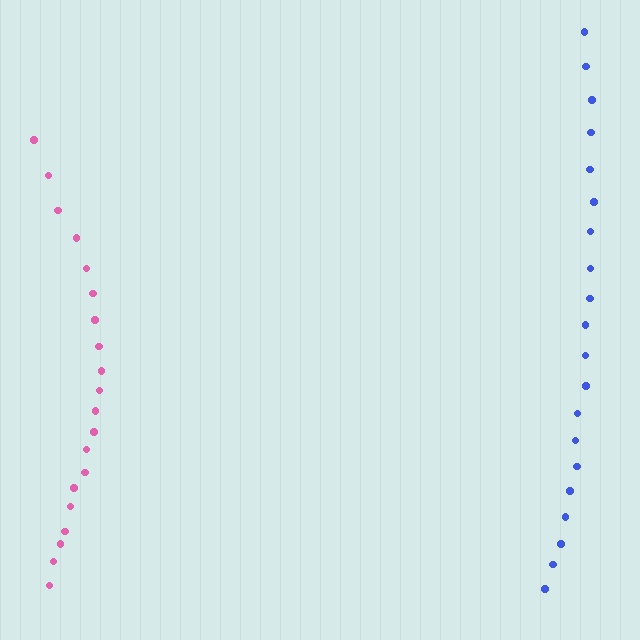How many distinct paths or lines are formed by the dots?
There are 2 distinct paths.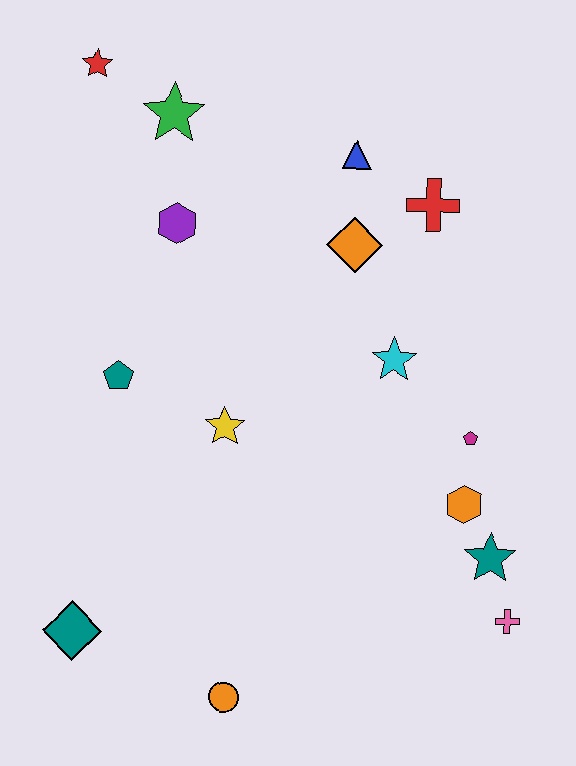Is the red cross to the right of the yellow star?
Yes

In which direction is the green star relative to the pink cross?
The green star is above the pink cross.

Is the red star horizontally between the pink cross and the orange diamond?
No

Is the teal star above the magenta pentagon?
No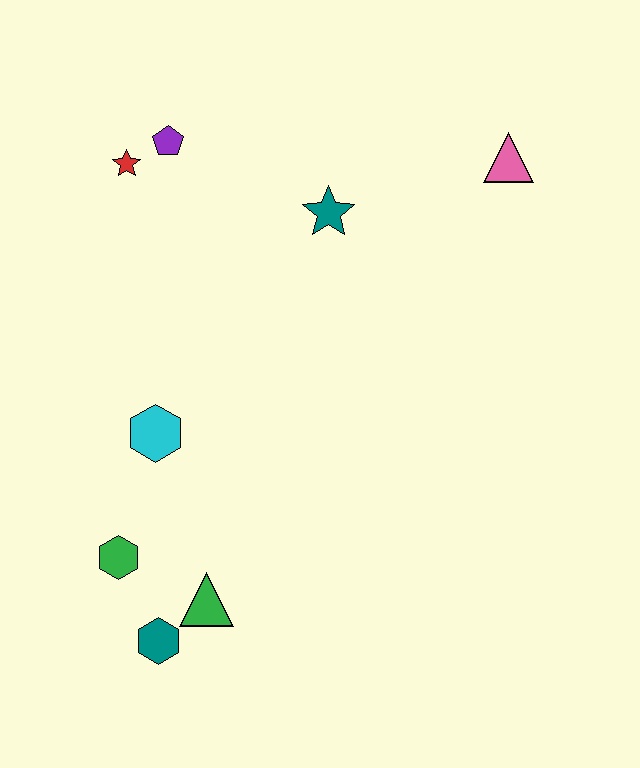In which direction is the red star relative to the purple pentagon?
The red star is to the left of the purple pentagon.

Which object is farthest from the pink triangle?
The teal hexagon is farthest from the pink triangle.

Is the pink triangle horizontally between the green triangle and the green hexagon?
No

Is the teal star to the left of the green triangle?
No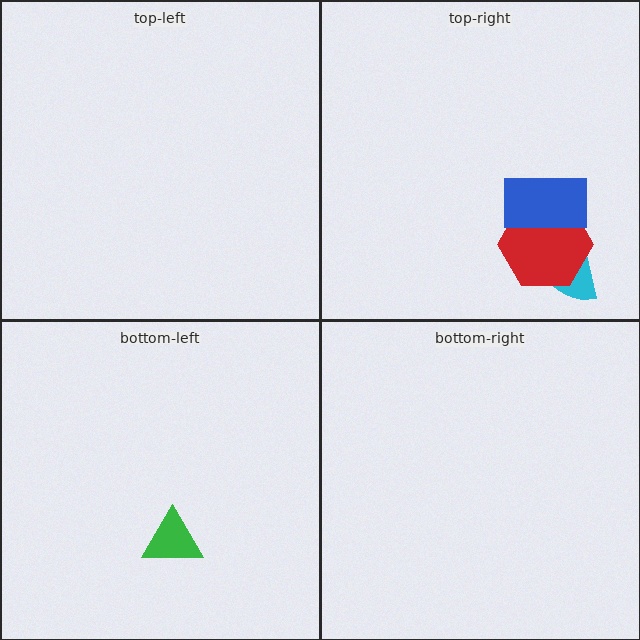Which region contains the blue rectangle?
The top-right region.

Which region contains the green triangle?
The bottom-left region.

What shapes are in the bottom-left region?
The green triangle.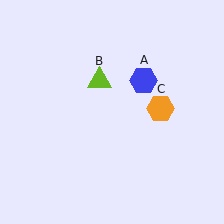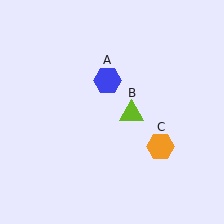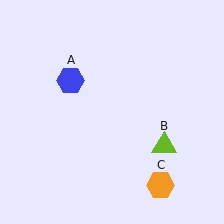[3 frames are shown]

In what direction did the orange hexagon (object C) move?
The orange hexagon (object C) moved down.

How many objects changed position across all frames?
3 objects changed position: blue hexagon (object A), lime triangle (object B), orange hexagon (object C).